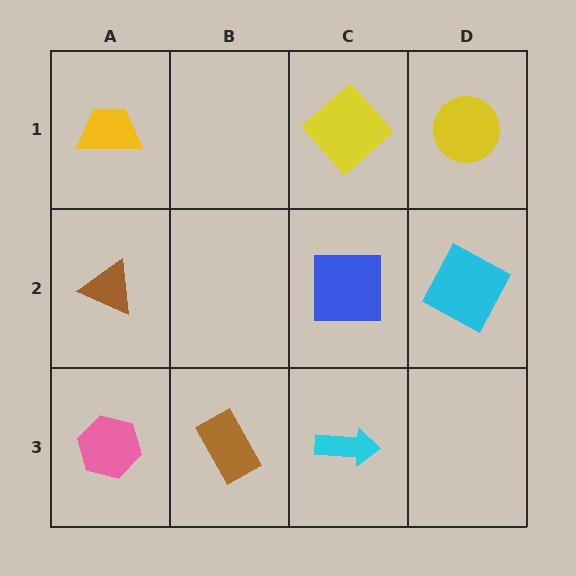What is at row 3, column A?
A pink hexagon.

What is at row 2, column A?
A brown triangle.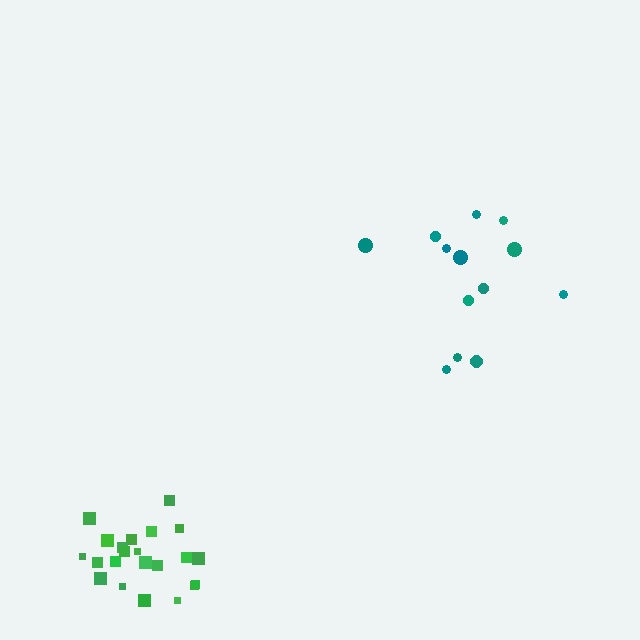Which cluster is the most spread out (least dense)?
Teal.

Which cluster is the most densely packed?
Green.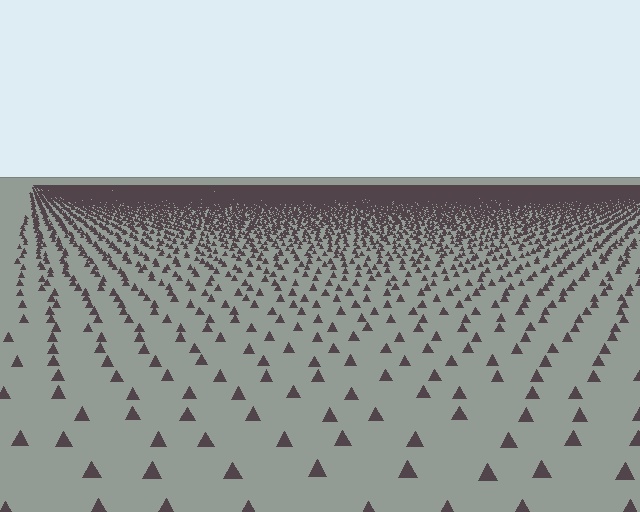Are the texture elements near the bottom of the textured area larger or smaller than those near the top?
Larger. Near the bottom, elements are closer to the viewer and appear at a bigger on-screen size.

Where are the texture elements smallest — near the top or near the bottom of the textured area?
Near the top.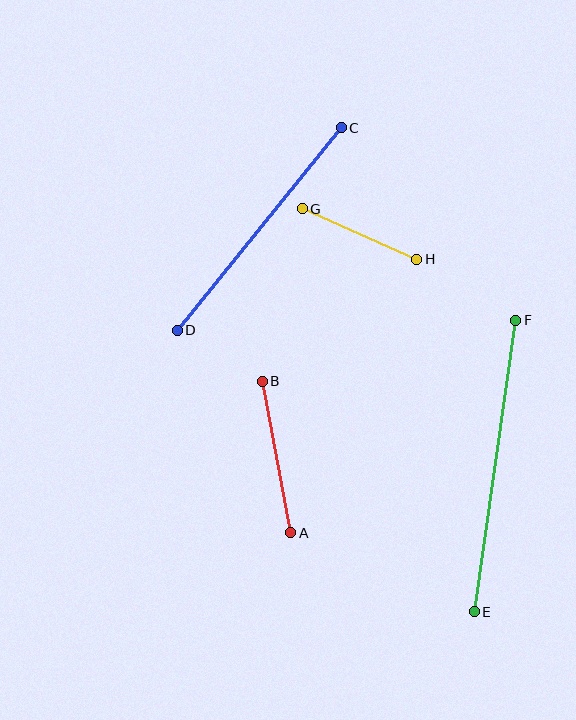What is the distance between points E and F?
The distance is approximately 295 pixels.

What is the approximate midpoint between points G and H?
The midpoint is at approximately (360, 234) pixels.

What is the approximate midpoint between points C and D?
The midpoint is at approximately (259, 229) pixels.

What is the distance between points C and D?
The distance is approximately 261 pixels.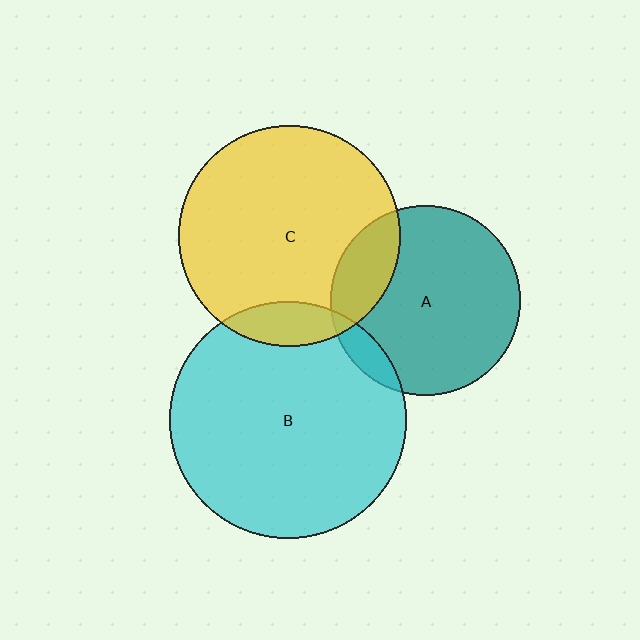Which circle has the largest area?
Circle B (cyan).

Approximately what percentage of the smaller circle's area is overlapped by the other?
Approximately 10%.